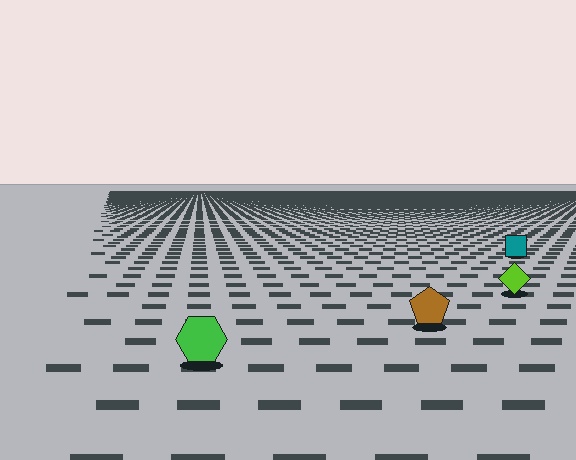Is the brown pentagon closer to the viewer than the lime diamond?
Yes. The brown pentagon is closer — you can tell from the texture gradient: the ground texture is coarser near it.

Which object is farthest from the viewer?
The teal square is farthest from the viewer. It appears smaller and the ground texture around it is denser.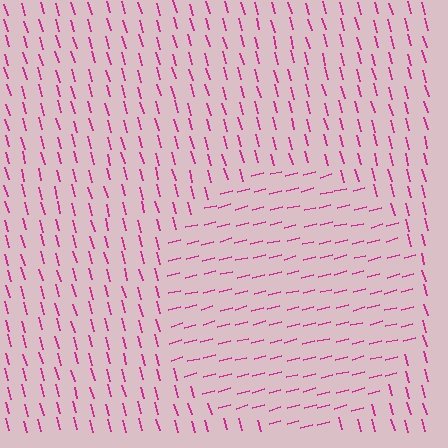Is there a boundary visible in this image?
Yes, there is a texture boundary formed by a change in line orientation.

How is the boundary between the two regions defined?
The boundary is defined purely by a change in line orientation (approximately 89 degrees difference). All lines are the same color and thickness.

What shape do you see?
I see a circle.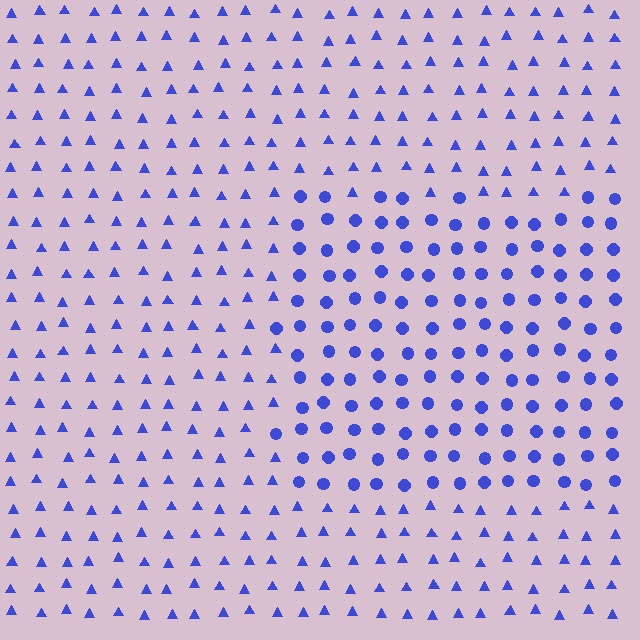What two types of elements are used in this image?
The image uses circles inside the rectangle region and triangles outside it.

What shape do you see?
I see a rectangle.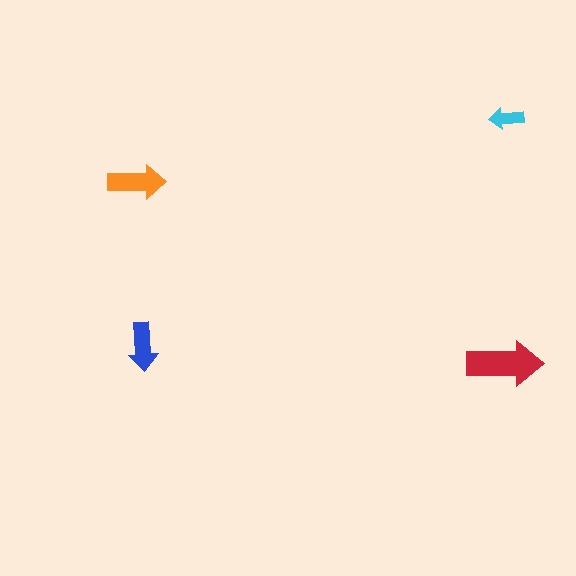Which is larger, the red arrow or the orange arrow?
The red one.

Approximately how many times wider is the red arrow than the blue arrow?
About 1.5 times wider.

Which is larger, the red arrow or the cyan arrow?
The red one.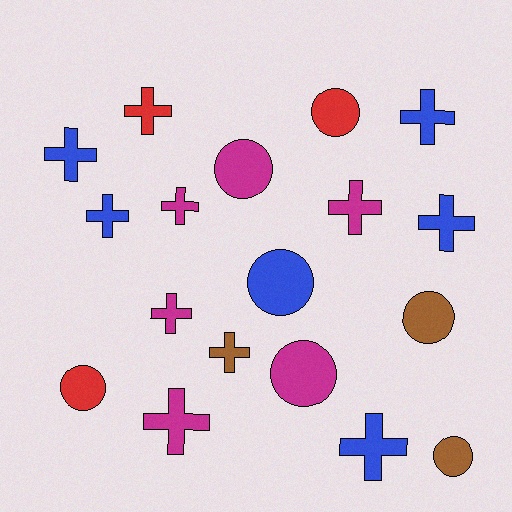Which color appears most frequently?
Blue, with 6 objects.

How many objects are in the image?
There are 18 objects.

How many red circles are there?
There are 2 red circles.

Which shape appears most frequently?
Cross, with 11 objects.